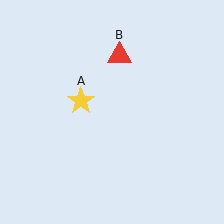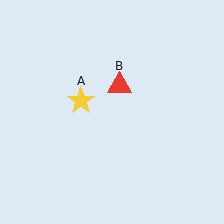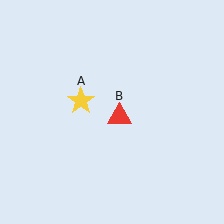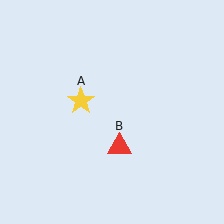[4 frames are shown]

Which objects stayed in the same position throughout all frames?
Yellow star (object A) remained stationary.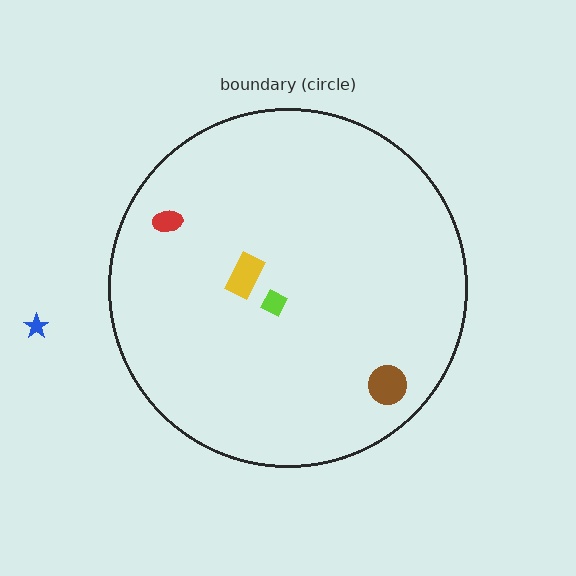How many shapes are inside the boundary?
4 inside, 1 outside.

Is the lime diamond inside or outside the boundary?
Inside.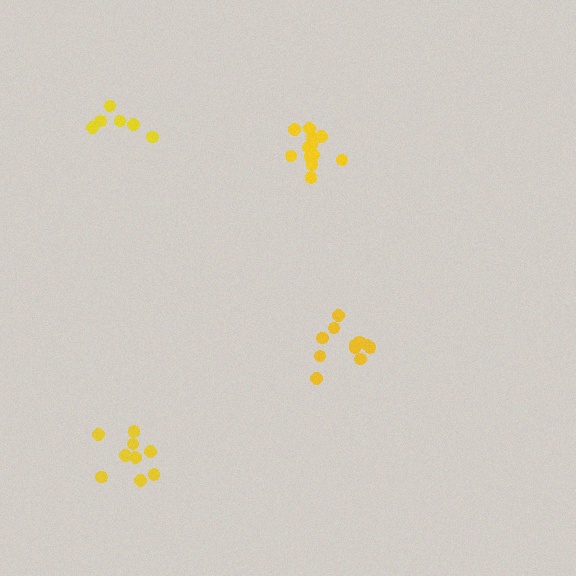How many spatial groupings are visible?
There are 4 spatial groupings.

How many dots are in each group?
Group 1: 11 dots, Group 2: 9 dots, Group 3: 12 dots, Group 4: 6 dots (38 total).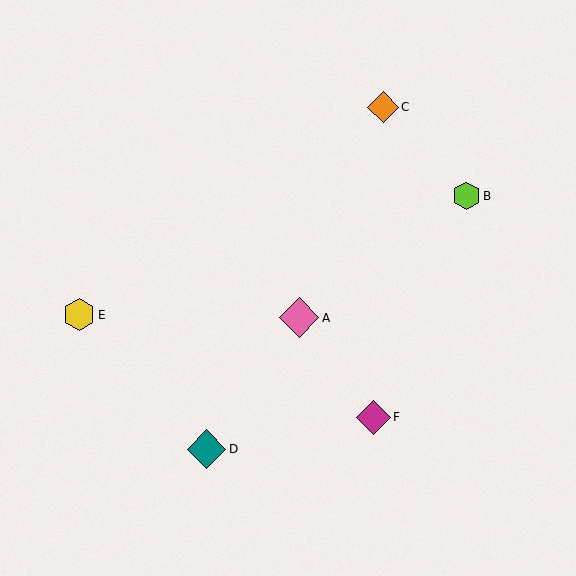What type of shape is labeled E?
Shape E is a yellow hexagon.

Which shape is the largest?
The pink diamond (labeled A) is the largest.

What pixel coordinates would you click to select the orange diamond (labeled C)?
Click at (383, 107) to select the orange diamond C.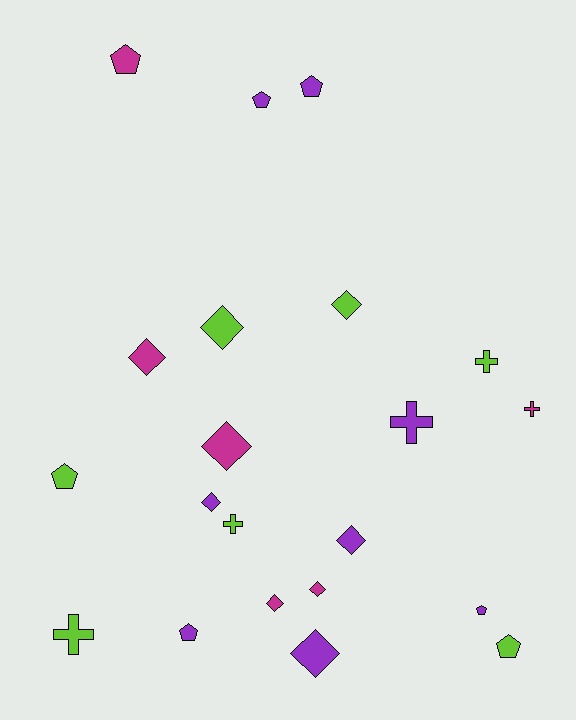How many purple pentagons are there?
There are 4 purple pentagons.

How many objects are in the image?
There are 21 objects.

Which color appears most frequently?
Purple, with 8 objects.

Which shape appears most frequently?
Diamond, with 9 objects.